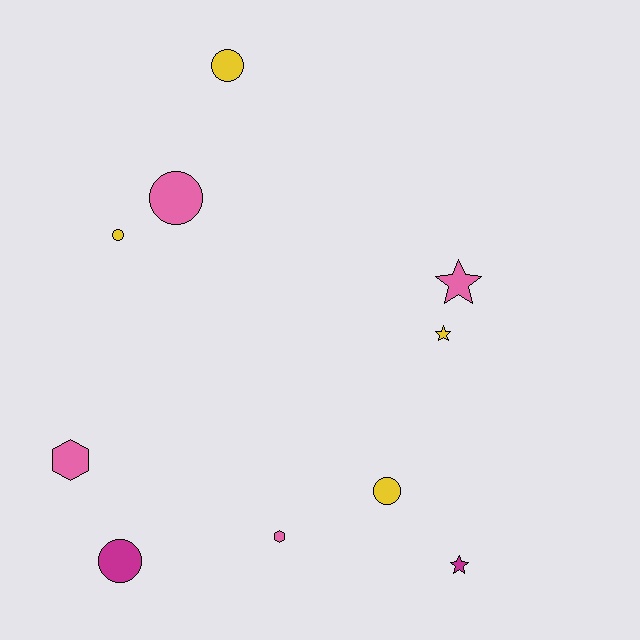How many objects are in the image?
There are 10 objects.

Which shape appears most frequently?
Circle, with 5 objects.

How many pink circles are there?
There is 1 pink circle.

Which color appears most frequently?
Pink, with 4 objects.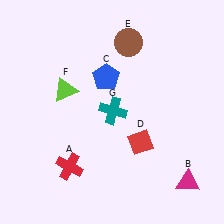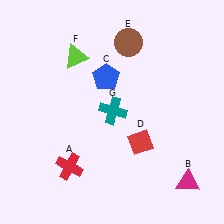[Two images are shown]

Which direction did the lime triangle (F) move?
The lime triangle (F) moved up.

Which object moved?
The lime triangle (F) moved up.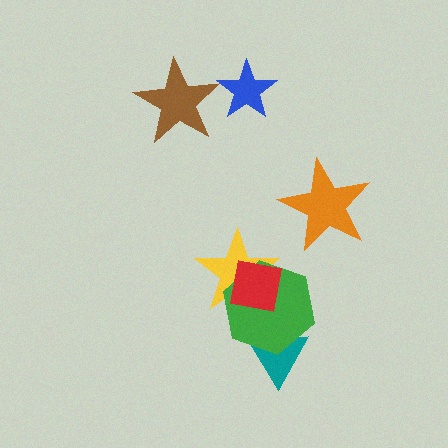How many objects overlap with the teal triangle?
1 object overlaps with the teal triangle.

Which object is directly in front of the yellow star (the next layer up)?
The green hexagon is directly in front of the yellow star.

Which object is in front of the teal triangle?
The green hexagon is in front of the teal triangle.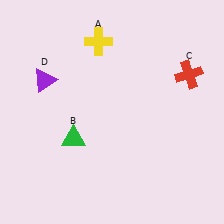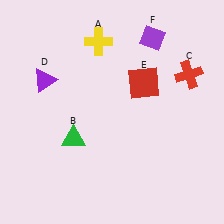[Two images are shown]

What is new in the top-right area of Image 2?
A purple diamond (F) was added in the top-right area of Image 2.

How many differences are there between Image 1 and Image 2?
There are 2 differences between the two images.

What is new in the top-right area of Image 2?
A red square (E) was added in the top-right area of Image 2.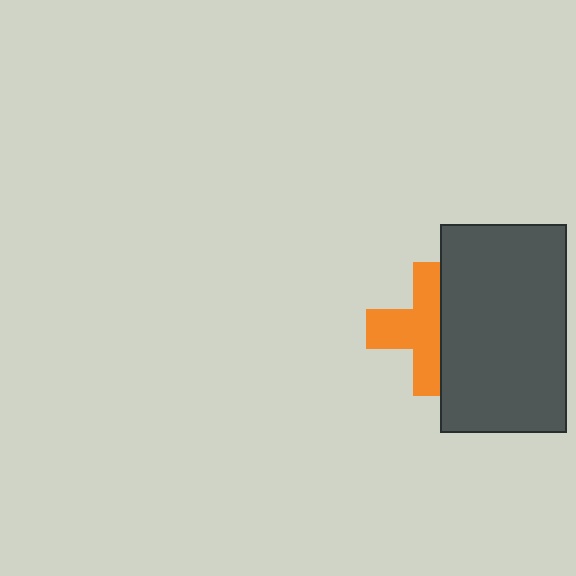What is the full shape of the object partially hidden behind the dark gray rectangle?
The partially hidden object is an orange cross.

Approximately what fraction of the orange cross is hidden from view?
Roughly 41% of the orange cross is hidden behind the dark gray rectangle.